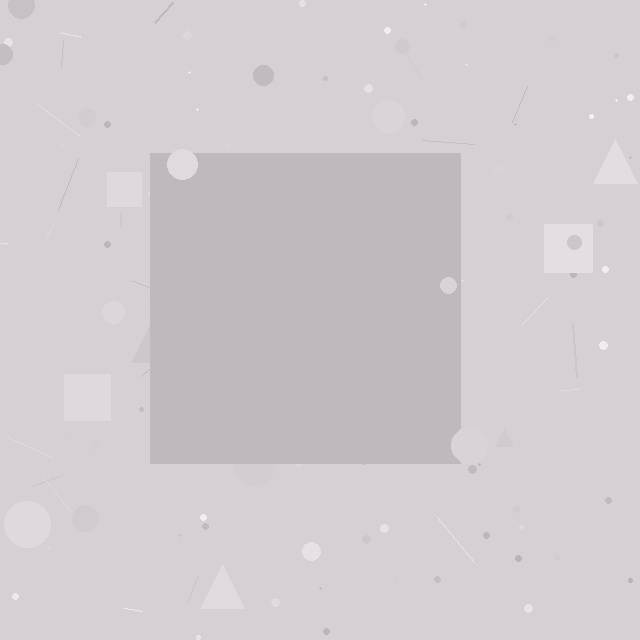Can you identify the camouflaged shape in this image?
The camouflaged shape is a square.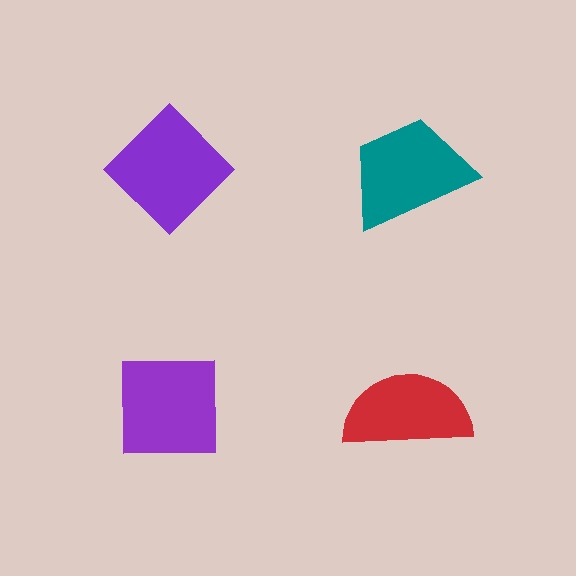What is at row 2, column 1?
A purple square.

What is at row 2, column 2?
A red semicircle.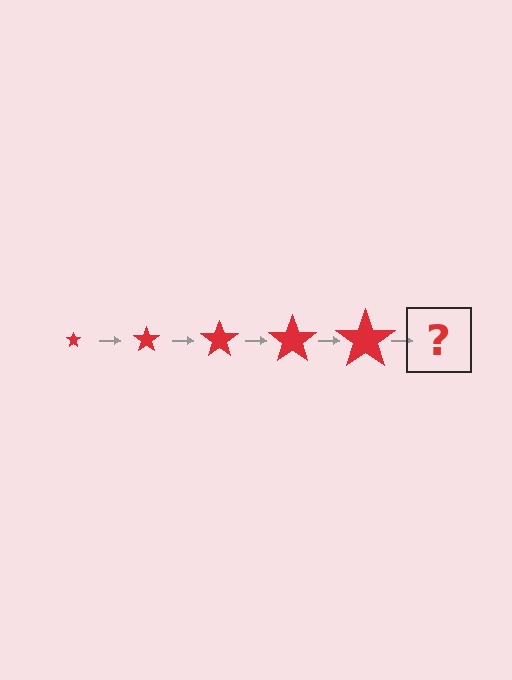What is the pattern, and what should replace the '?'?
The pattern is that the star gets progressively larger each step. The '?' should be a red star, larger than the previous one.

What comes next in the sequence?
The next element should be a red star, larger than the previous one.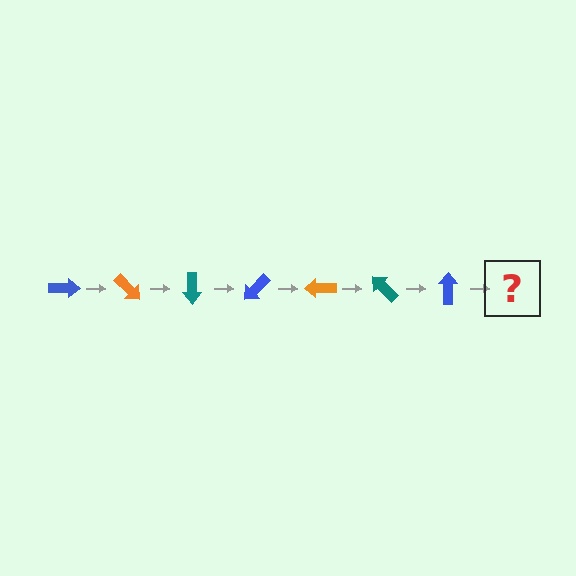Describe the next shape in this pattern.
It should be an orange arrow, rotated 315 degrees from the start.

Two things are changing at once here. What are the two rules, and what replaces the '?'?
The two rules are that it rotates 45 degrees each step and the color cycles through blue, orange, and teal. The '?' should be an orange arrow, rotated 315 degrees from the start.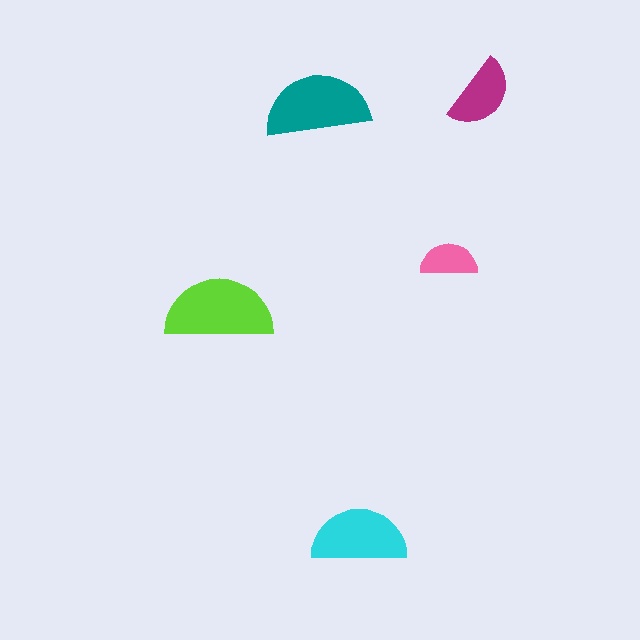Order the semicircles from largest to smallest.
the lime one, the teal one, the cyan one, the magenta one, the pink one.